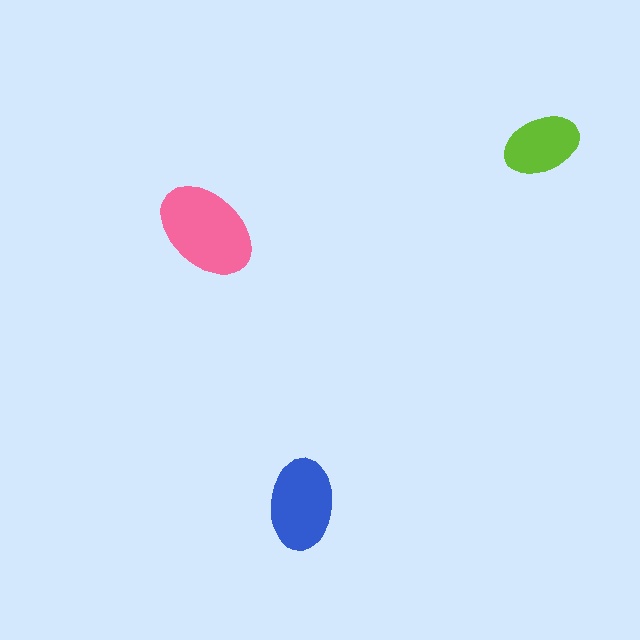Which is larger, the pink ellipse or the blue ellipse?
The pink one.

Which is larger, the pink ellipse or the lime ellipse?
The pink one.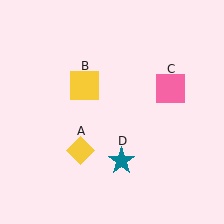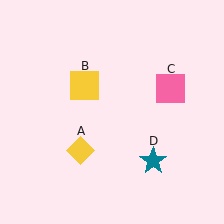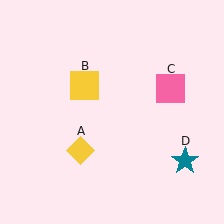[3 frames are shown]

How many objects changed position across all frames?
1 object changed position: teal star (object D).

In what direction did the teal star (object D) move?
The teal star (object D) moved right.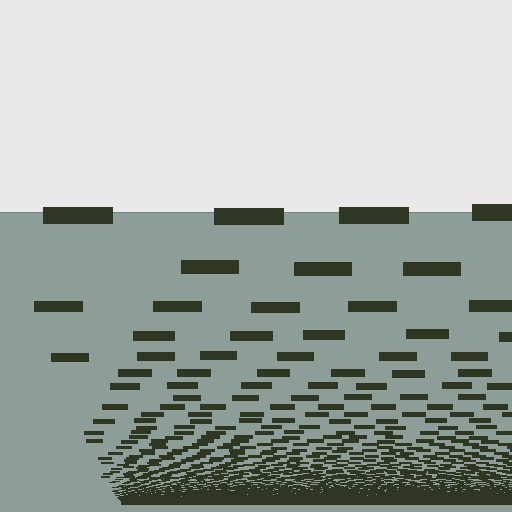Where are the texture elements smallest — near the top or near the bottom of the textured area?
Near the bottom.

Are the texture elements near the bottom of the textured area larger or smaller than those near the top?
Smaller. The gradient is inverted — elements near the bottom are smaller and denser.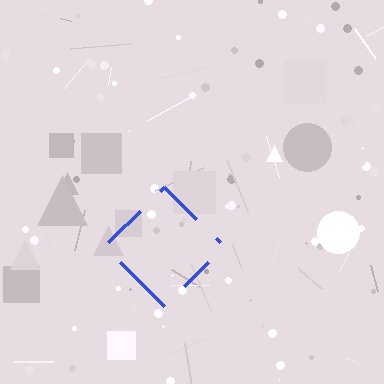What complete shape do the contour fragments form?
The contour fragments form a diamond.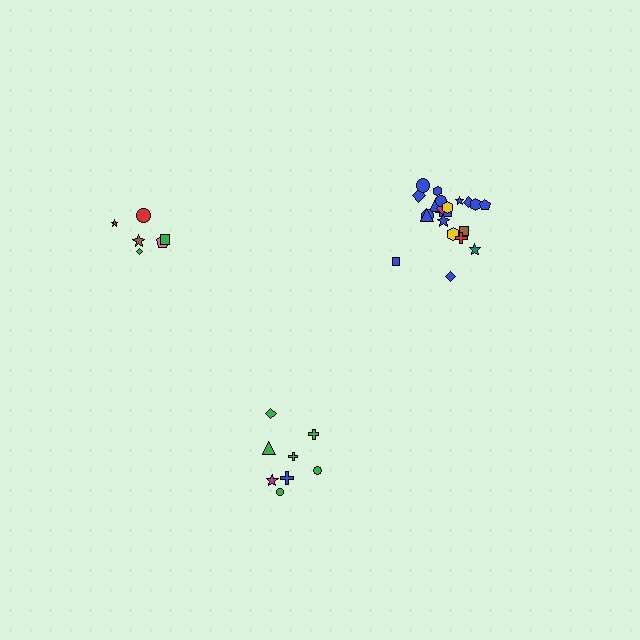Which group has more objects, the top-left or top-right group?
The top-right group.